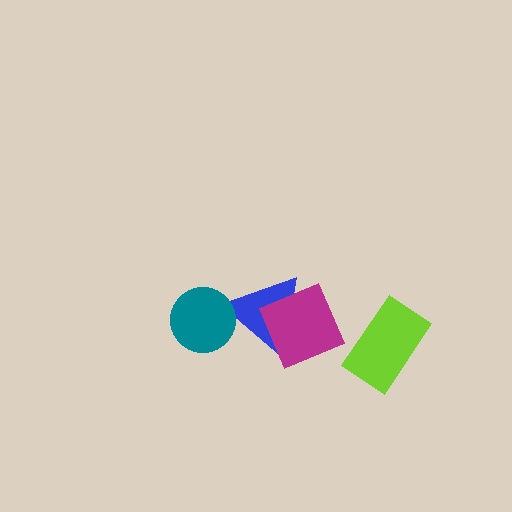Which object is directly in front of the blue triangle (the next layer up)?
The magenta diamond is directly in front of the blue triangle.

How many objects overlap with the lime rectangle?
0 objects overlap with the lime rectangle.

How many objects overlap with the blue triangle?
2 objects overlap with the blue triangle.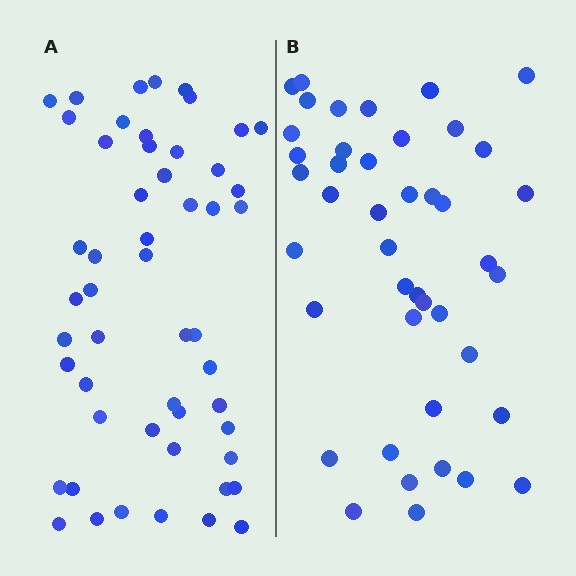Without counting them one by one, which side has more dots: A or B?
Region A (the left region) has more dots.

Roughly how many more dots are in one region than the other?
Region A has roughly 8 or so more dots than region B.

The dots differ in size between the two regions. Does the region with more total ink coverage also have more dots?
No. Region B has more total ink coverage because its dots are larger, but region A actually contains more individual dots. Total area can be misleading — the number of items is what matters here.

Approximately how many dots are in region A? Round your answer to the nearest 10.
About 50 dots. (The exact count is 52, which rounds to 50.)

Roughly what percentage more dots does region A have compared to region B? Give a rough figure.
About 20% more.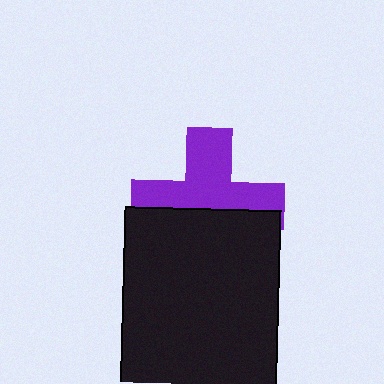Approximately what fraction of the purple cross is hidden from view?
Roughly 46% of the purple cross is hidden behind the black rectangle.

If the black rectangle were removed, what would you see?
You would see the complete purple cross.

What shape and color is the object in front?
The object in front is a black rectangle.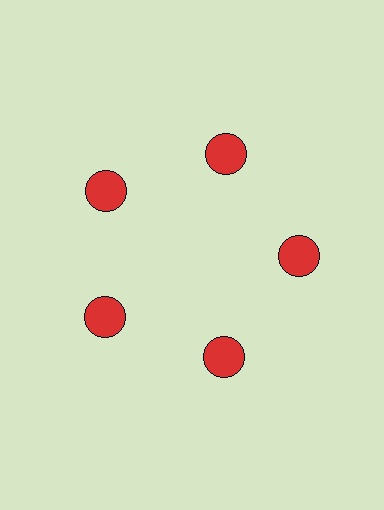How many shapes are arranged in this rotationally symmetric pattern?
There are 5 shapes, arranged in 5 groups of 1.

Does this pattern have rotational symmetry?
Yes, this pattern has 5-fold rotational symmetry. It looks the same after rotating 72 degrees around the center.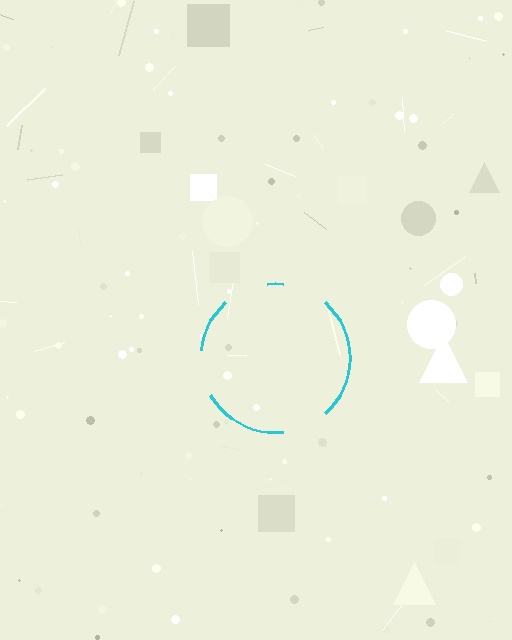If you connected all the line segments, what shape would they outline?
They would outline a circle.